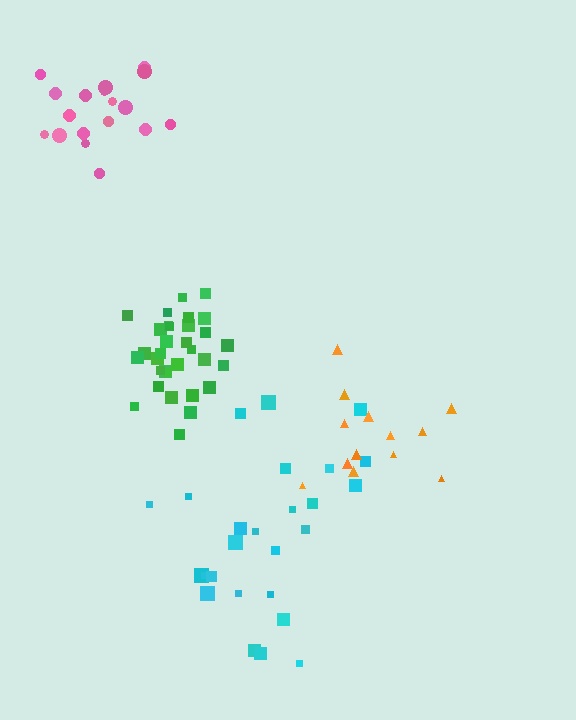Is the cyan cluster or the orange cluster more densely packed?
Orange.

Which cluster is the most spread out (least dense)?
Cyan.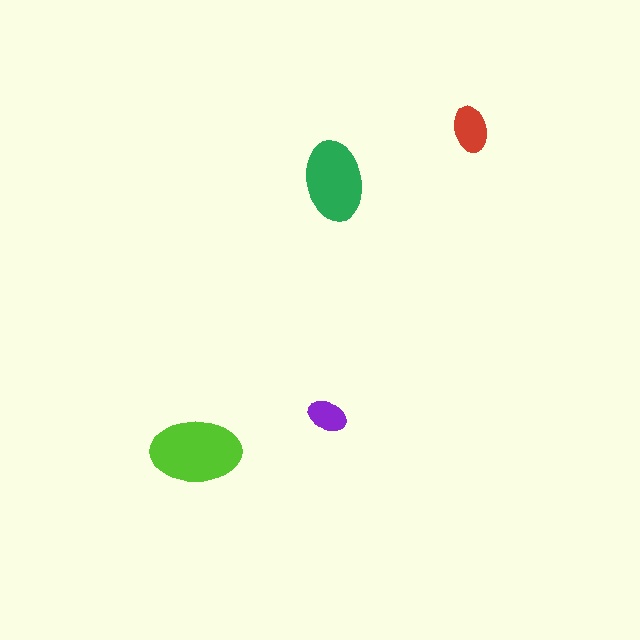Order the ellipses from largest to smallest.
the lime one, the green one, the red one, the purple one.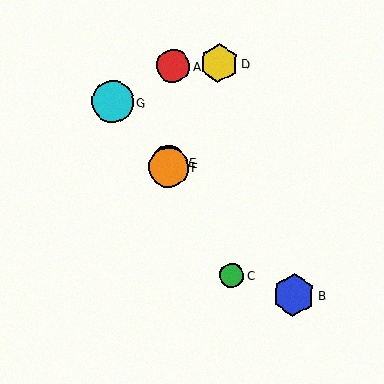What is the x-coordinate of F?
Object F is at x≈168.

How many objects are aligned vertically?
3 objects (A, E, F) are aligned vertically.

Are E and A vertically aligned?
Yes, both are at x≈169.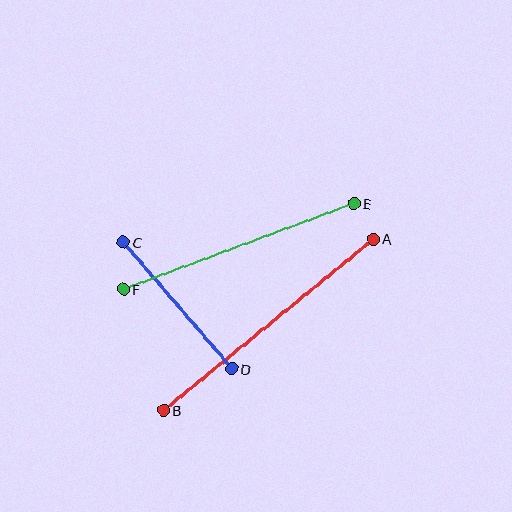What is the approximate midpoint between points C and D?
The midpoint is at approximately (177, 305) pixels.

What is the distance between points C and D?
The distance is approximately 167 pixels.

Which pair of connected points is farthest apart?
Points A and B are farthest apart.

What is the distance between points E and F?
The distance is approximately 246 pixels.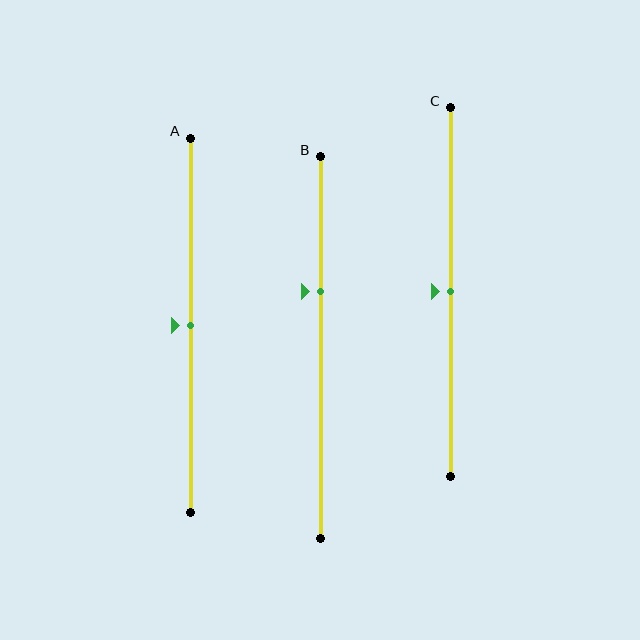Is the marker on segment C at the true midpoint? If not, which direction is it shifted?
Yes, the marker on segment C is at the true midpoint.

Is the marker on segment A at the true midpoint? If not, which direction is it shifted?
Yes, the marker on segment A is at the true midpoint.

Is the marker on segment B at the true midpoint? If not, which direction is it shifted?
No, the marker on segment B is shifted upward by about 15% of the segment length.